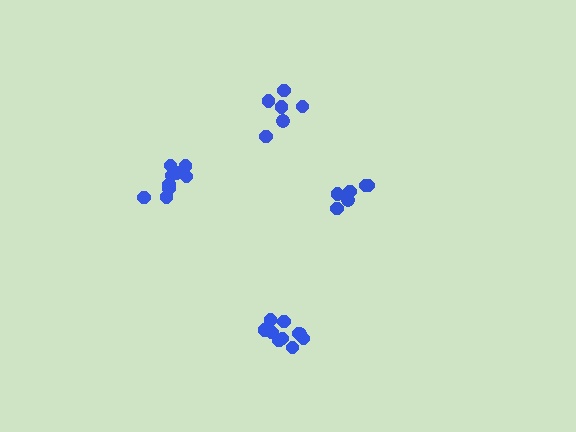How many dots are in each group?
Group 1: 9 dots, Group 2: 6 dots, Group 3: 10 dots, Group 4: 6 dots (31 total).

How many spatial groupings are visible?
There are 4 spatial groupings.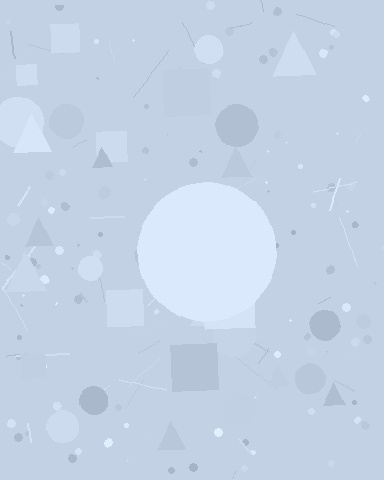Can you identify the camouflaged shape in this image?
The camouflaged shape is a circle.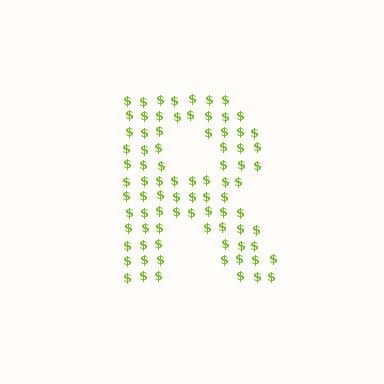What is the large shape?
The large shape is the letter R.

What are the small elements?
The small elements are dollar signs.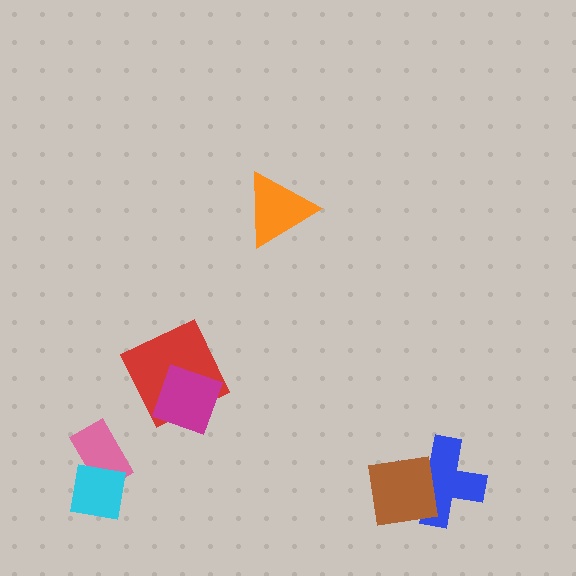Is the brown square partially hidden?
No, no other shape covers it.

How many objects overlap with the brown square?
1 object overlaps with the brown square.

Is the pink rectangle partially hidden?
Yes, it is partially covered by another shape.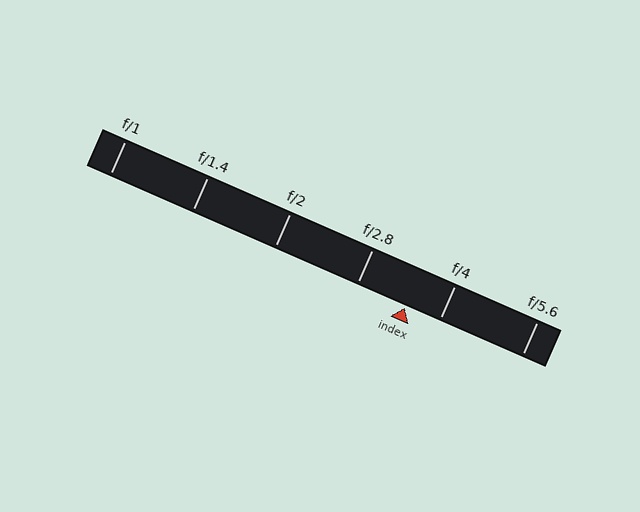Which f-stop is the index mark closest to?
The index mark is closest to f/4.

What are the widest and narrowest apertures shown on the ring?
The widest aperture shown is f/1 and the narrowest is f/5.6.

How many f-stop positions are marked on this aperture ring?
There are 6 f-stop positions marked.